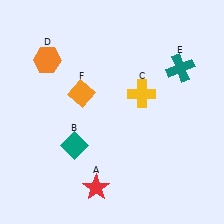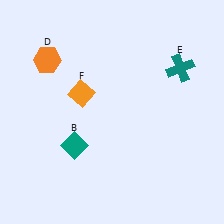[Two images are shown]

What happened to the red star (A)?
The red star (A) was removed in Image 2. It was in the bottom-left area of Image 1.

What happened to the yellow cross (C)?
The yellow cross (C) was removed in Image 2. It was in the top-right area of Image 1.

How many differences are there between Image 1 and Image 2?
There are 2 differences between the two images.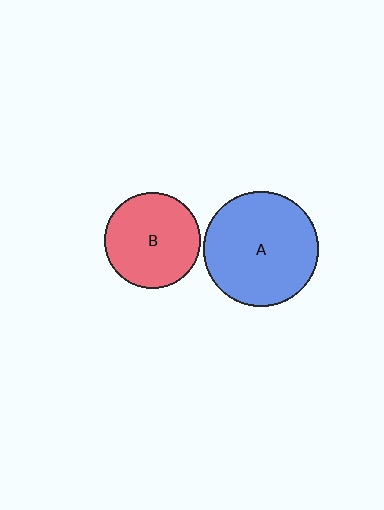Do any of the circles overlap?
No, none of the circles overlap.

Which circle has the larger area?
Circle A (blue).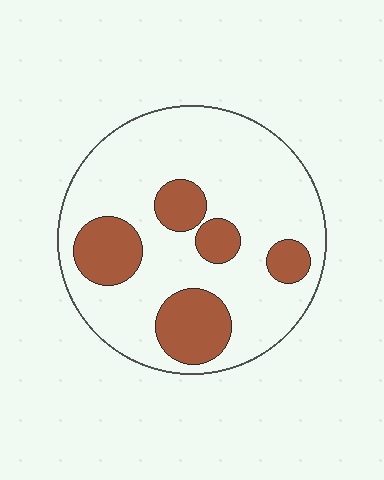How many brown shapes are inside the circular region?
5.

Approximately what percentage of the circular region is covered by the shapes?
Approximately 25%.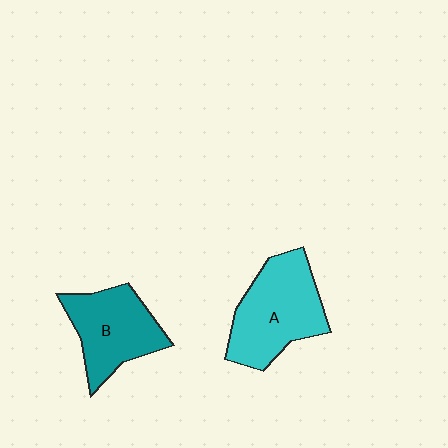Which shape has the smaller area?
Shape B (teal).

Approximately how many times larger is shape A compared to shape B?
Approximately 1.2 times.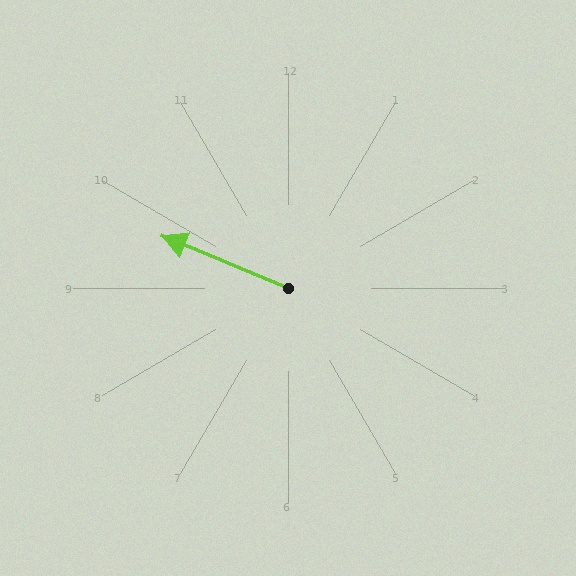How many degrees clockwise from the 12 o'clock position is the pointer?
Approximately 293 degrees.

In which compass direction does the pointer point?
Northwest.